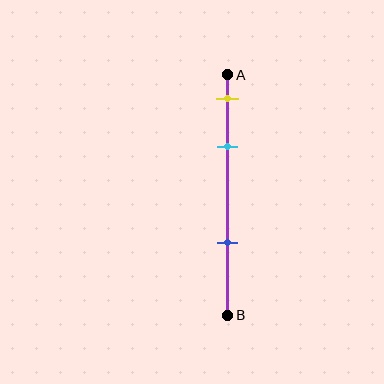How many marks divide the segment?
There are 3 marks dividing the segment.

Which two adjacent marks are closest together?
The yellow and cyan marks are the closest adjacent pair.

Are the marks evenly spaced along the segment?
No, the marks are not evenly spaced.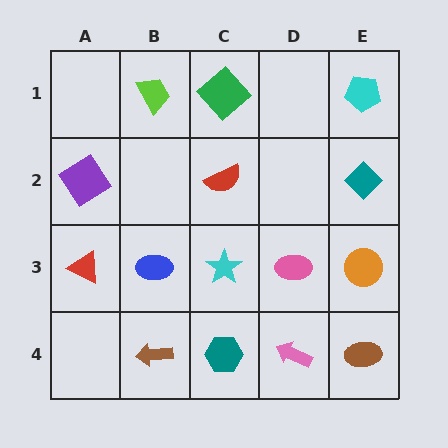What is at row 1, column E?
A cyan pentagon.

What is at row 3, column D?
A pink ellipse.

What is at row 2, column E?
A teal diamond.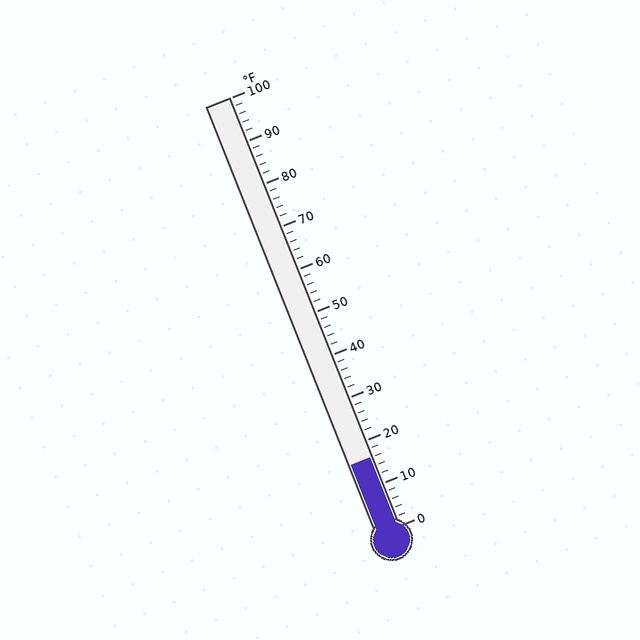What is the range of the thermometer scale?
The thermometer scale ranges from 0°F to 100°F.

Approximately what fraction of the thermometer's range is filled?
The thermometer is filled to approximately 15% of its range.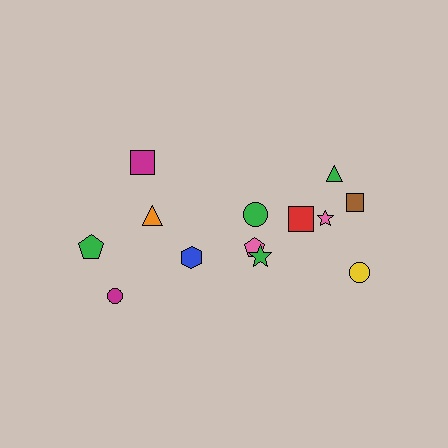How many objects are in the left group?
There are 5 objects.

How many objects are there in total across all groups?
There are 13 objects.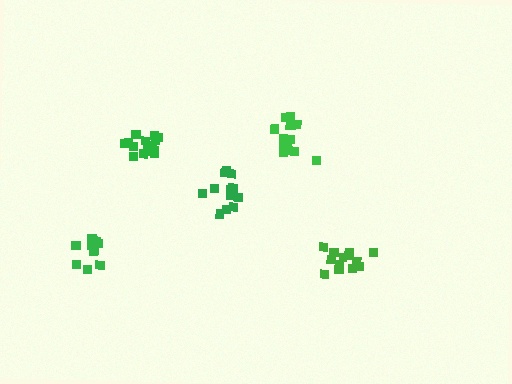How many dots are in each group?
Group 1: 12 dots, Group 2: 15 dots, Group 3: 13 dots, Group 4: 10 dots, Group 5: 15 dots (65 total).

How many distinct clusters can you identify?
There are 5 distinct clusters.